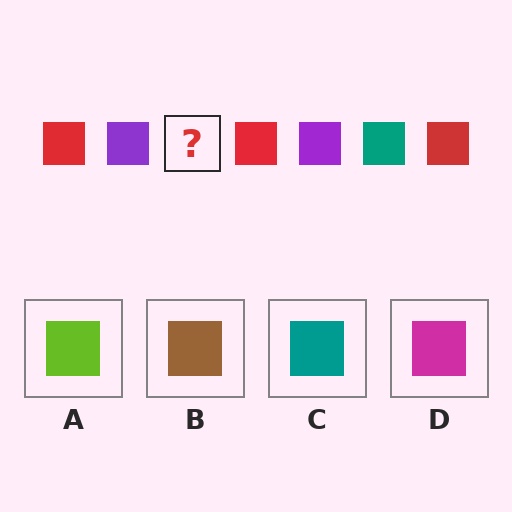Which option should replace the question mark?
Option C.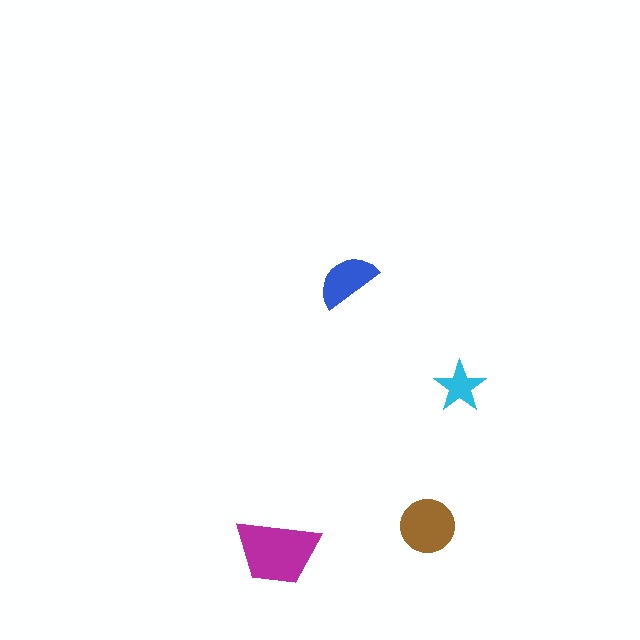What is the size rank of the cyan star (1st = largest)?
4th.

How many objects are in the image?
There are 4 objects in the image.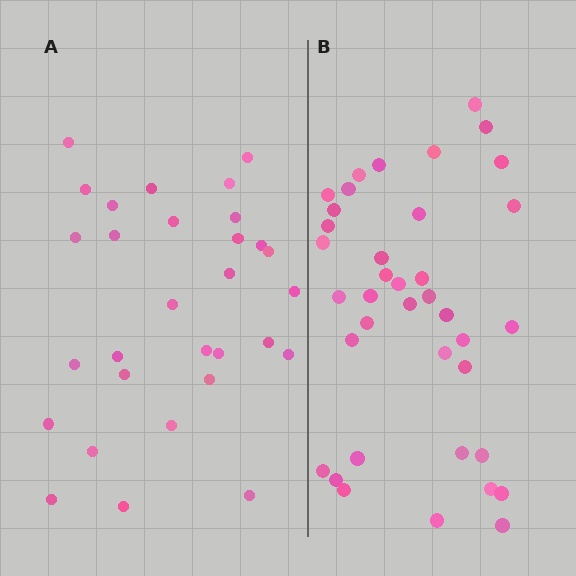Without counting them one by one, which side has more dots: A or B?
Region B (the right region) has more dots.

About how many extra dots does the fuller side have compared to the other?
Region B has roughly 8 or so more dots than region A.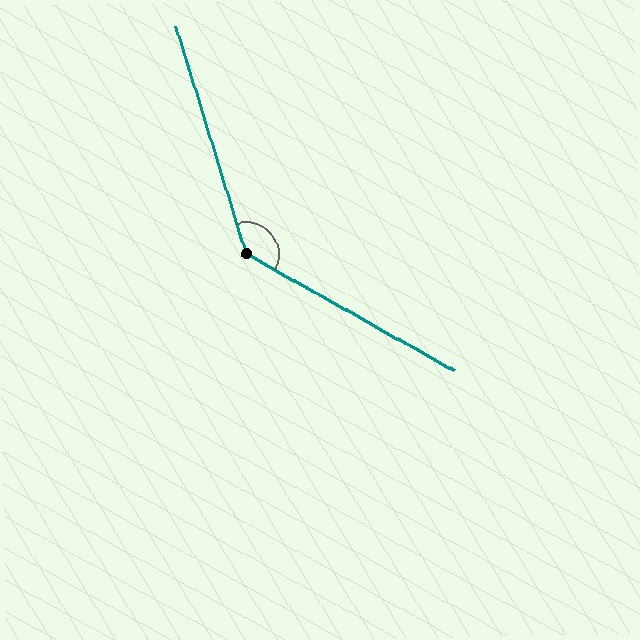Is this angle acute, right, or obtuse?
It is obtuse.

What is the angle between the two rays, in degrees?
Approximately 136 degrees.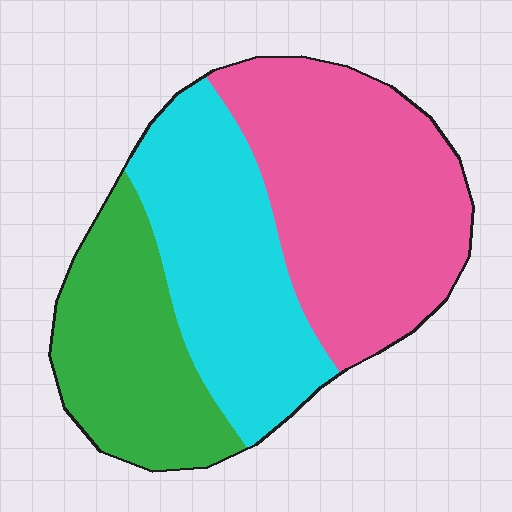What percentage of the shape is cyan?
Cyan takes up between a quarter and a half of the shape.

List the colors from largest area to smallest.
From largest to smallest: pink, cyan, green.